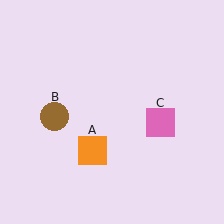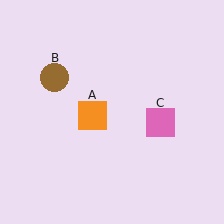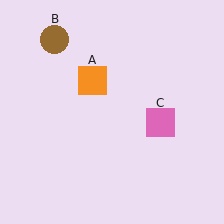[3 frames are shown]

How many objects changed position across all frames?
2 objects changed position: orange square (object A), brown circle (object B).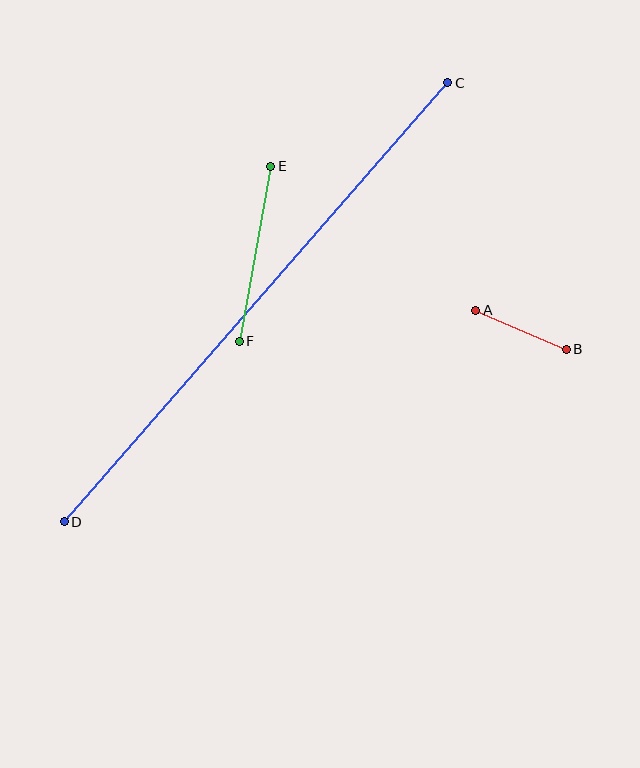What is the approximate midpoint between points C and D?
The midpoint is at approximately (256, 302) pixels.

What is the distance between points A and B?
The distance is approximately 98 pixels.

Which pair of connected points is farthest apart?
Points C and D are farthest apart.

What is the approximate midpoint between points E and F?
The midpoint is at approximately (255, 254) pixels.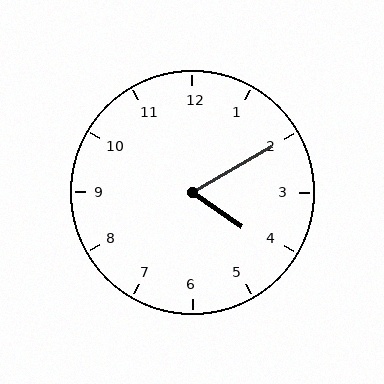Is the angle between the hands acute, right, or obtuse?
It is acute.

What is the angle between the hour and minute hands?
Approximately 65 degrees.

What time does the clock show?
4:10.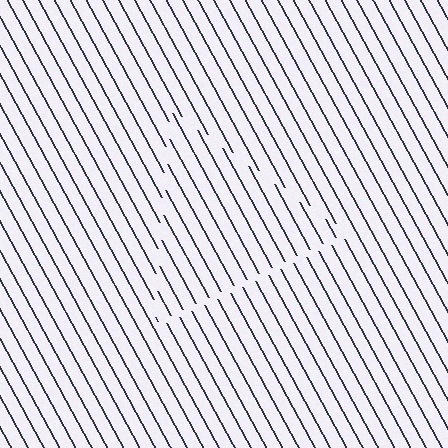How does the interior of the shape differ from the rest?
The interior of the shape contains the same grating, shifted by half a period — the contour is defined by the phase discontinuity where line-ends from the inner and outer gratings abut.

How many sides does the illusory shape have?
3 sides — the line-ends trace a triangle.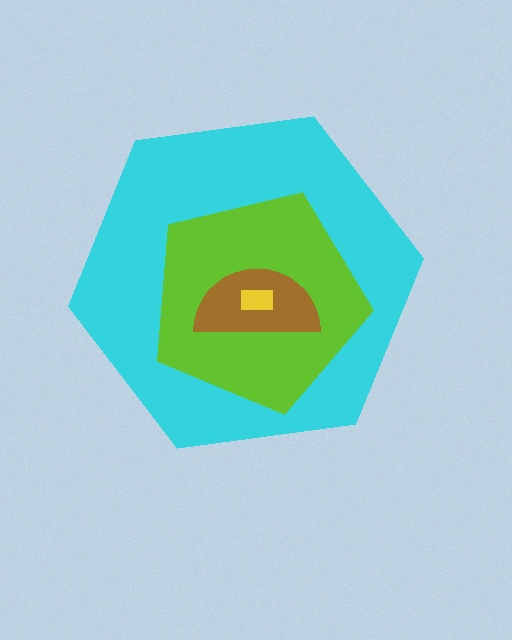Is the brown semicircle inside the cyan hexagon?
Yes.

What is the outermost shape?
The cyan hexagon.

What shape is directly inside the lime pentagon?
The brown semicircle.